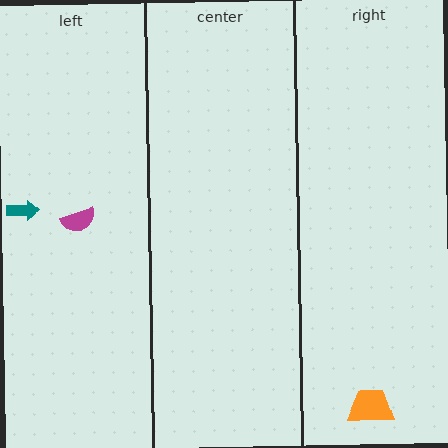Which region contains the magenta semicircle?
The left region.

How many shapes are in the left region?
2.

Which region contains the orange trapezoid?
The right region.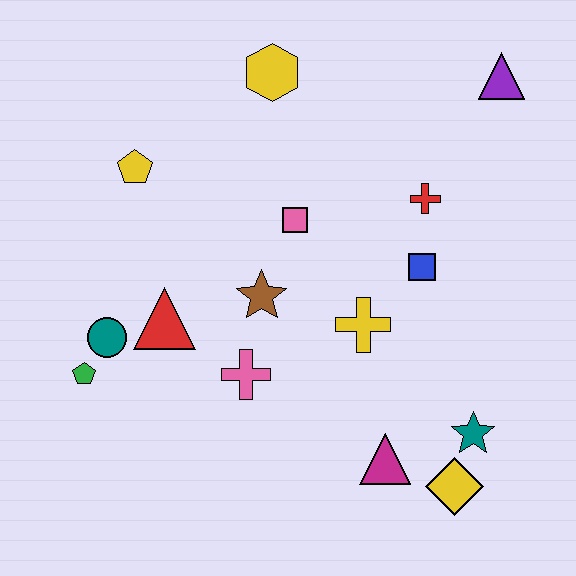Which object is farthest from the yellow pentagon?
The yellow diamond is farthest from the yellow pentagon.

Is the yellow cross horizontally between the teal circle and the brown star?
No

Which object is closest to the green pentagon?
The teal circle is closest to the green pentagon.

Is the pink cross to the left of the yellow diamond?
Yes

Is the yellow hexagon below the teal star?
No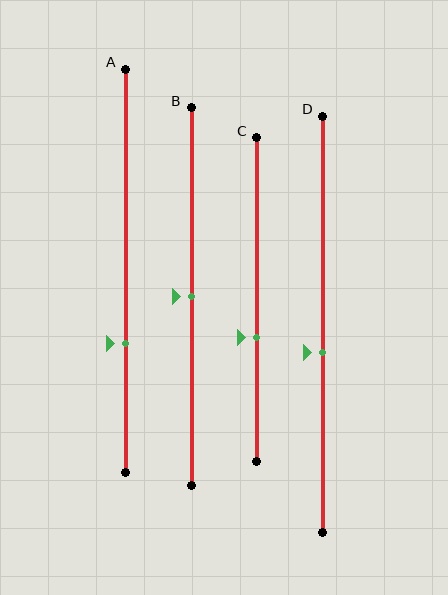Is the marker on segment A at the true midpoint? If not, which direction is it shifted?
No, the marker on segment A is shifted downward by about 18% of the segment length.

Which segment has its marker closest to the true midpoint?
Segment B has its marker closest to the true midpoint.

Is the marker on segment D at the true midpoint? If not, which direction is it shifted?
No, the marker on segment D is shifted downward by about 7% of the segment length.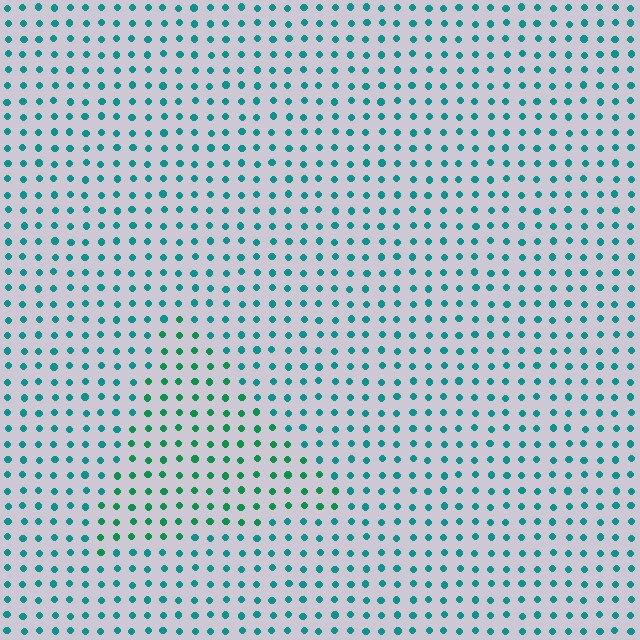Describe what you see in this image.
The image is filled with small teal elements in a uniform arrangement. A triangle-shaped region is visible where the elements are tinted to a slightly different hue, forming a subtle color boundary.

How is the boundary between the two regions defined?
The boundary is defined purely by a slight shift in hue (about 30 degrees). Spacing, size, and orientation are identical on both sides.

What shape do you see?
I see a triangle.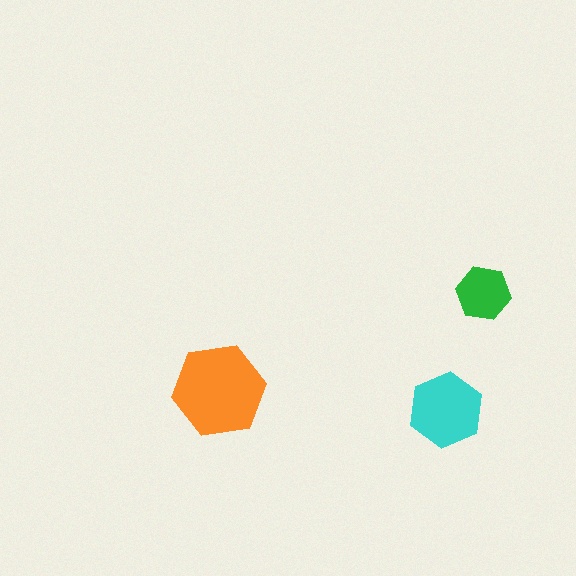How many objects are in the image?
There are 3 objects in the image.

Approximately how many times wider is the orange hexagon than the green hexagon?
About 1.5 times wider.